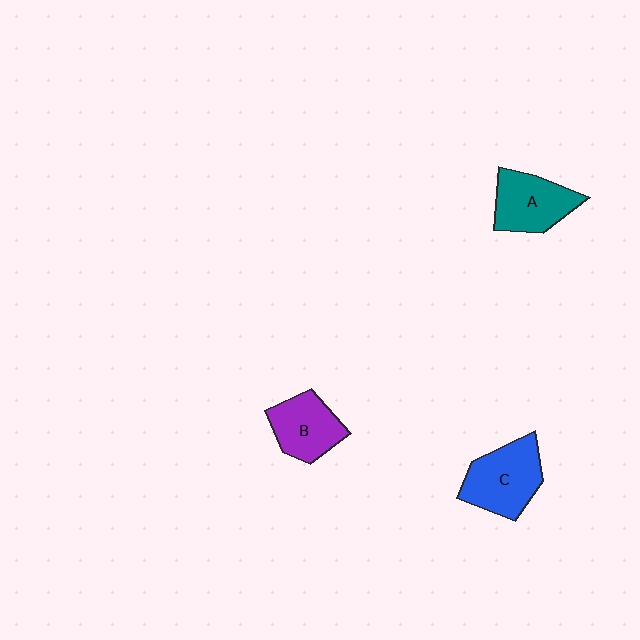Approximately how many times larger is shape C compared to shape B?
Approximately 1.2 times.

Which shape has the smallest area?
Shape B (purple).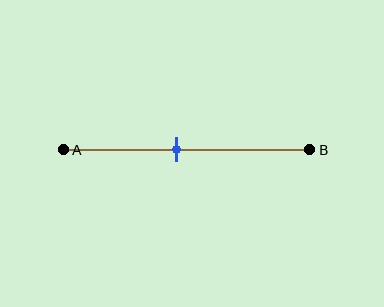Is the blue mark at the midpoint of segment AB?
No, the mark is at about 45% from A, not at the 50% midpoint.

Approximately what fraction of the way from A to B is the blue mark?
The blue mark is approximately 45% of the way from A to B.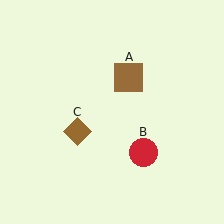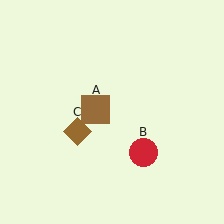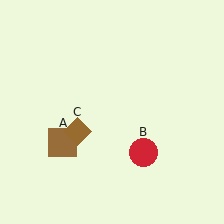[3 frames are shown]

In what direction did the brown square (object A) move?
The brown square (object A) moved down and to the left.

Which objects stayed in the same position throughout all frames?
Red circle (object B) and brown diamond (object C) remained stationary.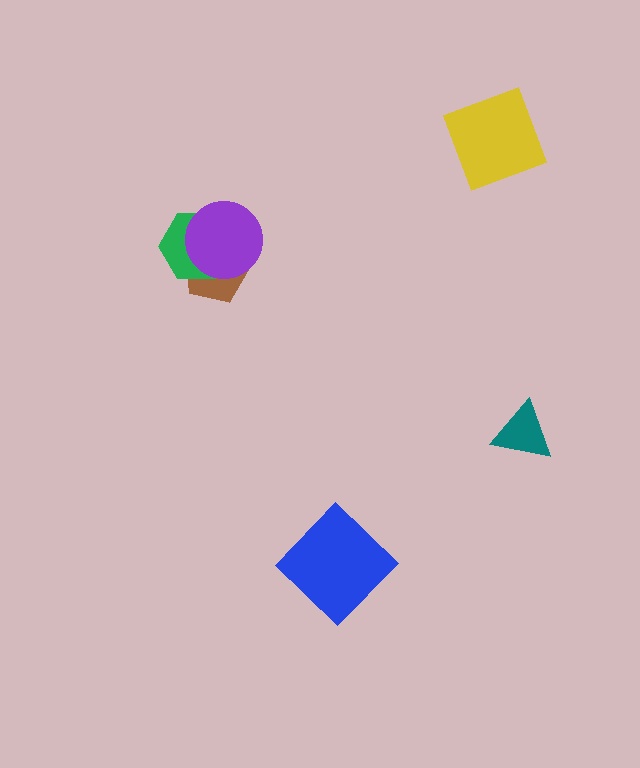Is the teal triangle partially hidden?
No, no other shape covers it.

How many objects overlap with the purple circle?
2 objects overlap with the purple circle.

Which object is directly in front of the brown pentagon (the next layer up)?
The green hexagon is directly in front of the brown pentagon.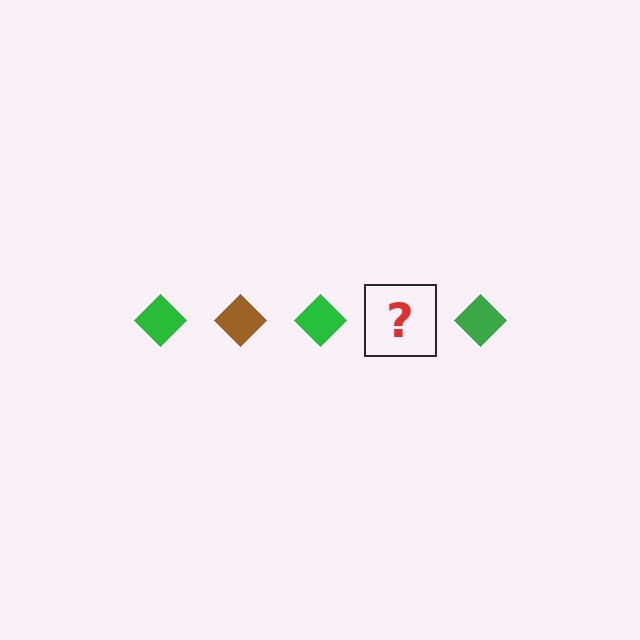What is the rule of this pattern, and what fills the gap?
The rule is that the pattern cycles through green, brown diamonds. The gap should be filled with a brown diamond.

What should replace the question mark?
The question mark should be replaced with a brown diamond.